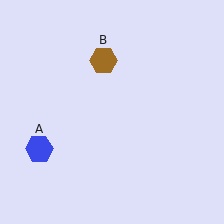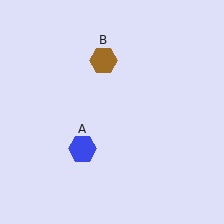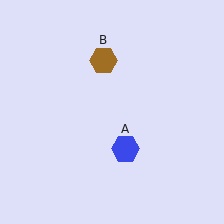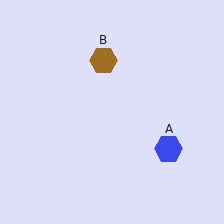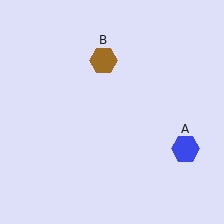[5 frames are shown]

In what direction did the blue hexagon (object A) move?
The blue hexagon (object A) moved right.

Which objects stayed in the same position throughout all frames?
Brown hexagon (object B) remained stationary.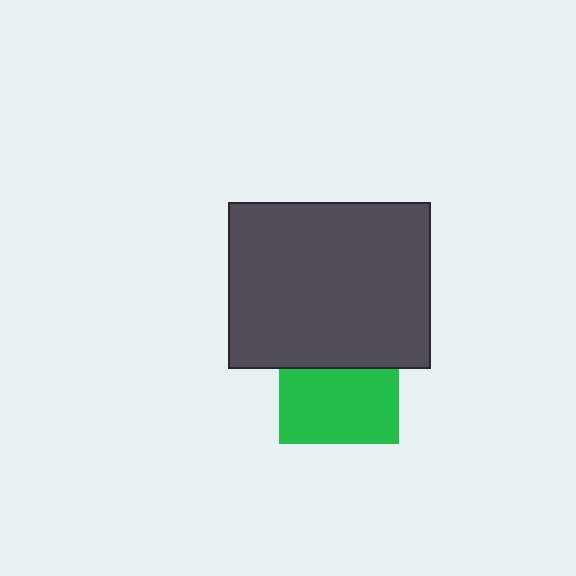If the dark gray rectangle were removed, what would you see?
You would see the complete green square.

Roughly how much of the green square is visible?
About half of it is visible (roughly 62%).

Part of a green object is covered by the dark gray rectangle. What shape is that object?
It is a square.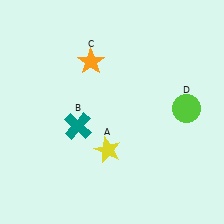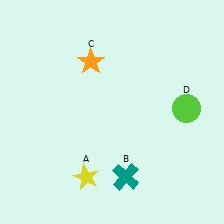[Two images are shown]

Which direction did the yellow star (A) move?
The yellow star (A) moved down.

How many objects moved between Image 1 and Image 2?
2 objects moved between the two images.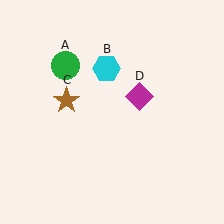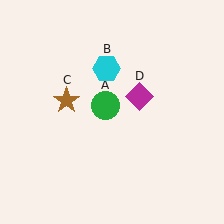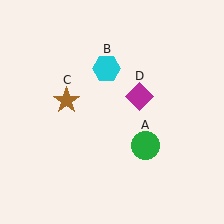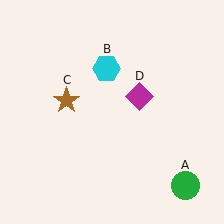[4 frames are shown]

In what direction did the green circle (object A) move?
The green circle (object A) moved down and to the right.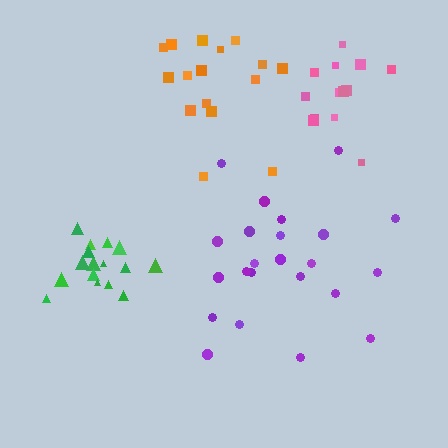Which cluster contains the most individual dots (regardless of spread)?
Purple (23).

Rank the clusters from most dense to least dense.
green, pink, orange, purple.